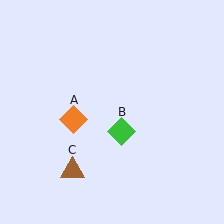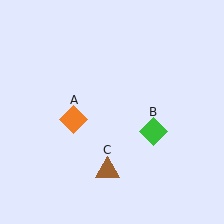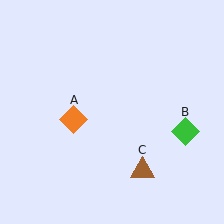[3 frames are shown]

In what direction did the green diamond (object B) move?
The green diamond (object B) moved right.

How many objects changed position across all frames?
2 objects changed position: green diamond (object B), brown triangle (object C).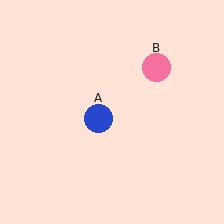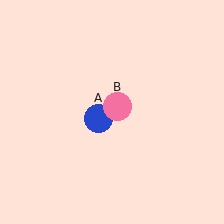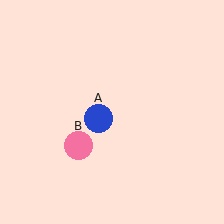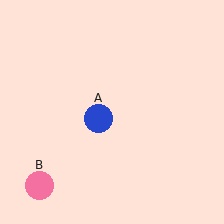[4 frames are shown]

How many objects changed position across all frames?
1 object changed position: pink circle (object B).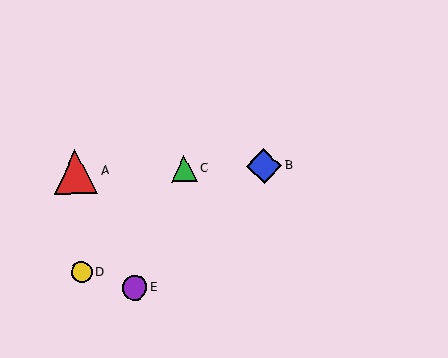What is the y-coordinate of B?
Object B is at y≈166.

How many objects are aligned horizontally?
3 objects (A, B, C) are aligned horizontally.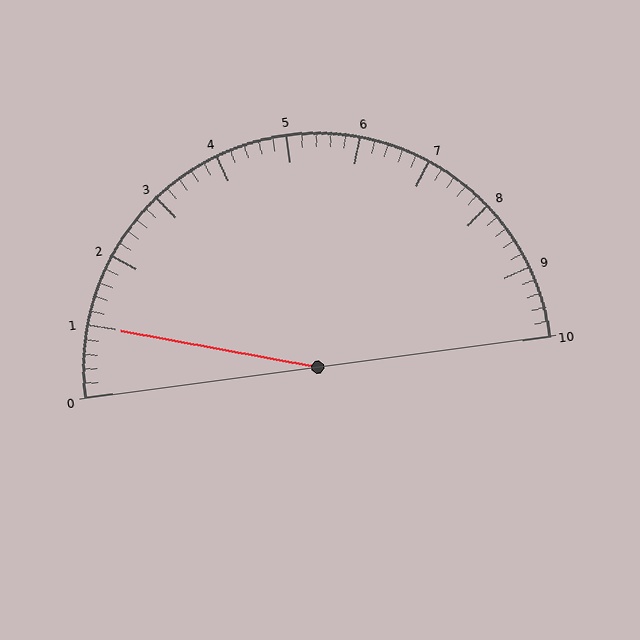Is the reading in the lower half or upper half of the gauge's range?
The reading is in the lower half of the range (0 to 10).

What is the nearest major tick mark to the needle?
The nearest major tick mark is 1.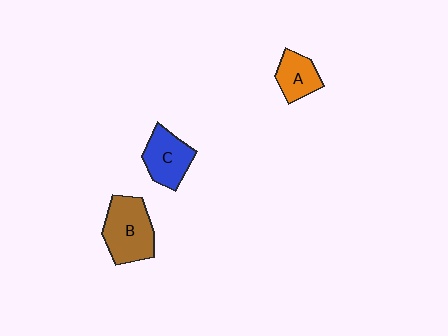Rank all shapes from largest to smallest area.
From largest to smallest: B (brown), C (blue), A (orange).